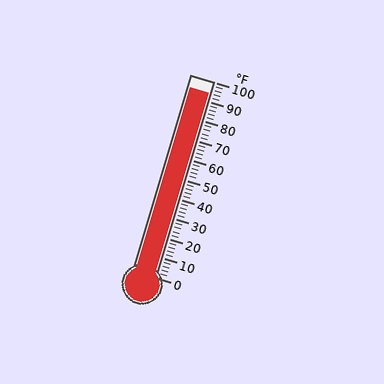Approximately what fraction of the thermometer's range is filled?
The thermometer is filled to approximately 95% of its range.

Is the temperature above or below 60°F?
The temperature is above 60°F.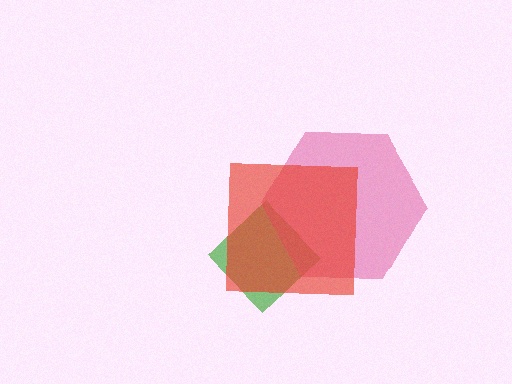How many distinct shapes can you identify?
There are 3 distinct shapes: a green diamond, a pink hexagon, a red square.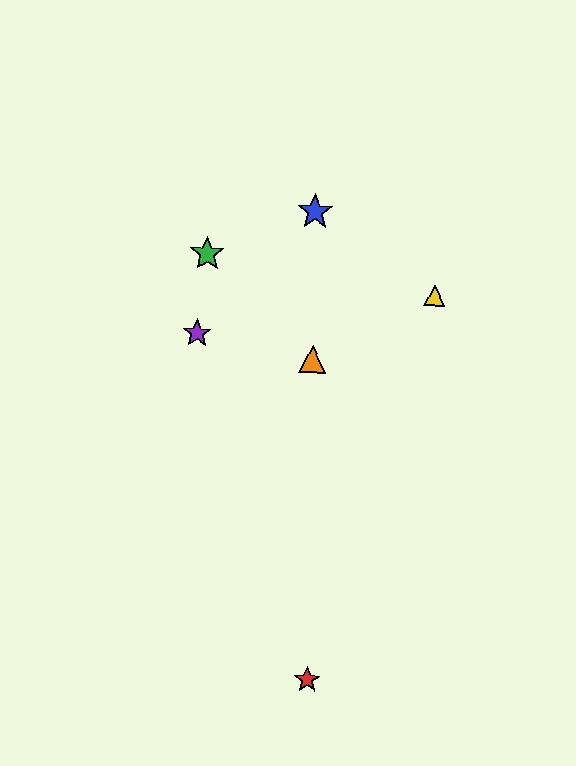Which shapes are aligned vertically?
The red star, the blue star, the orange triangle are aligned vertically.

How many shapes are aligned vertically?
3 shapes (the red star, the blue star, the orange triangle) are aligned vertically.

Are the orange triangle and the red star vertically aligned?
Yes, both are at x≈313.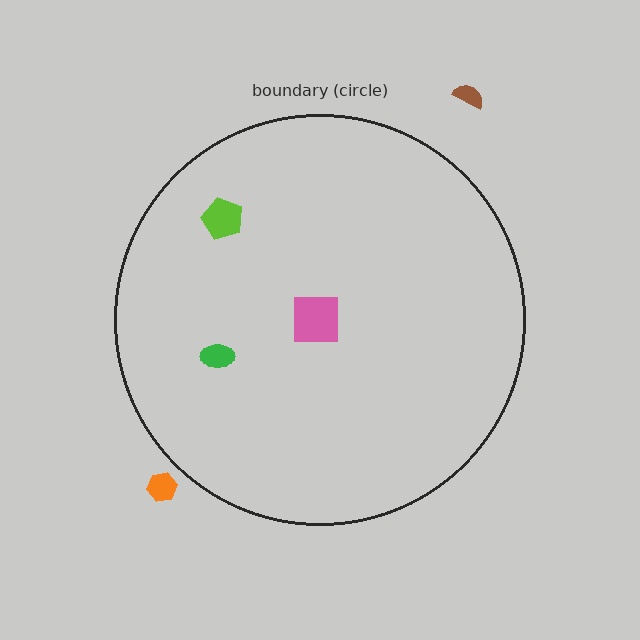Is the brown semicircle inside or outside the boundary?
Outside.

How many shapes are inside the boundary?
3 inside, 2 outside.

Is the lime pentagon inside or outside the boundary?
Inside.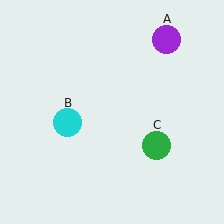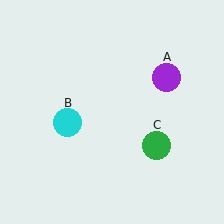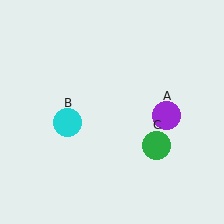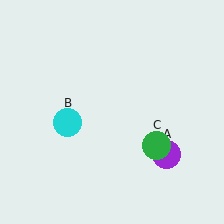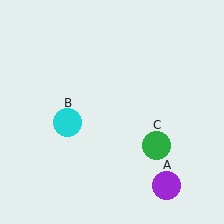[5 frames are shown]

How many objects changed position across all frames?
1 object changed position: purple circle (object A).